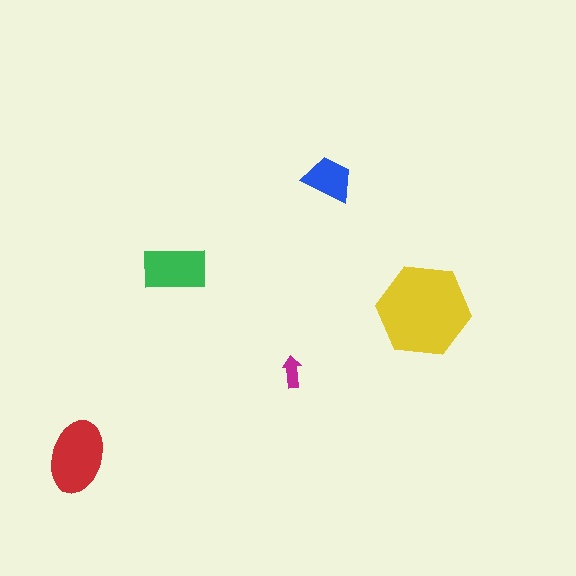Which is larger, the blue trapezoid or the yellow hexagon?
The yellow hexagon.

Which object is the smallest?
The magenta arrow.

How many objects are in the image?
There are 5 objects in the image.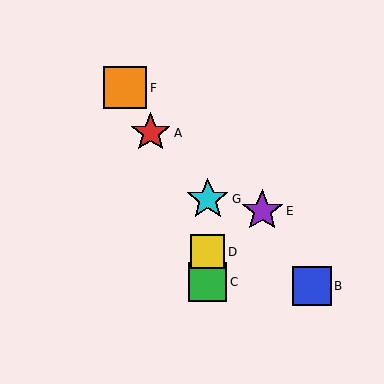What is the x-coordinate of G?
Object G is at x≈208.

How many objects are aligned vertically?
3 objects (C, D, G) are aligned vertically.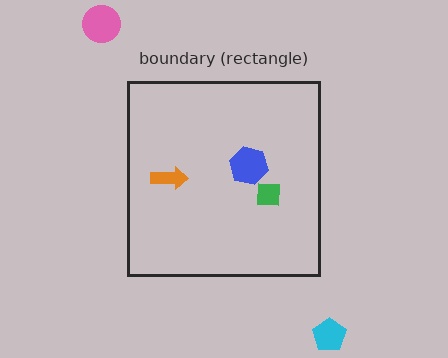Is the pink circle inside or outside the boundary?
Outside.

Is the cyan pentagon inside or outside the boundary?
Outside.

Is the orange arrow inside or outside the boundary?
Inside.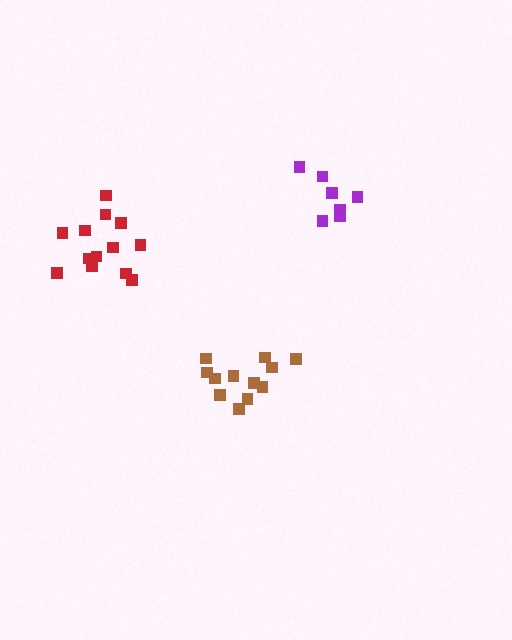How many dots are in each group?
Group 1: 7 dots, Group 2: 13 dots, Group 3: 12 dots (32 total).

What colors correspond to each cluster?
The clusters are colored: purple, red, brown.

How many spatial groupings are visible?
There are 3 spatial groupings.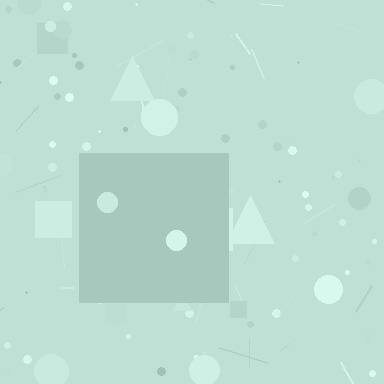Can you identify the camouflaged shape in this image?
The camouflaged shape is a square.